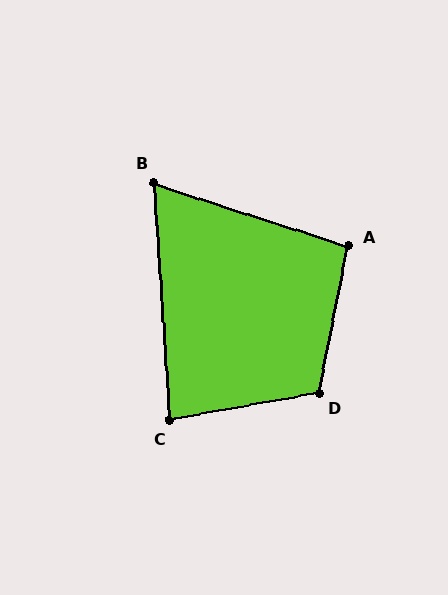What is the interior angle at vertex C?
Approximately 83 degrees (acute).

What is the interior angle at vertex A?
Approximately 97 degrees (obtuse).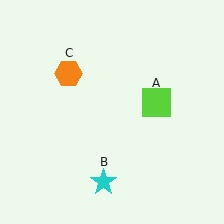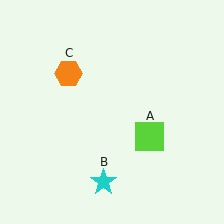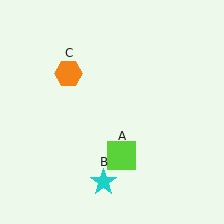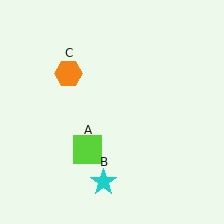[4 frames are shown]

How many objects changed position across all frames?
1 object changed position: lime square (object A).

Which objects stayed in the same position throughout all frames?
Cyan star (object B) and orange hexagon (object C) remained stationary.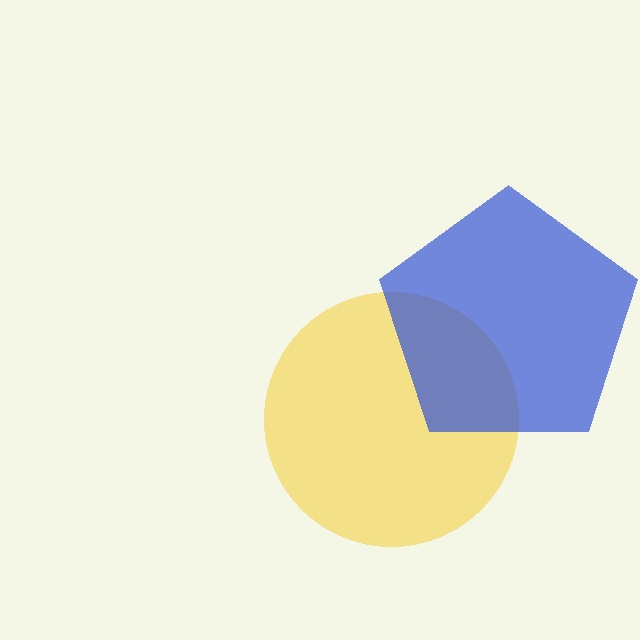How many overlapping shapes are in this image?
There are 2 overlapping shapes in the image.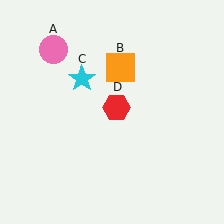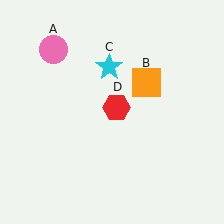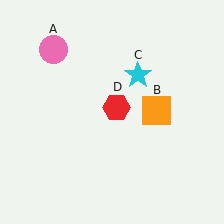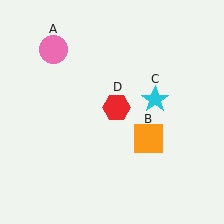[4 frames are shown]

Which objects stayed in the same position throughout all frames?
Pink circle (object A) and red hexagon (object D) remained stationary.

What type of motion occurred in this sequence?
The orange square (object B), cyan star (object C) rotated clockwise around the center of the scene.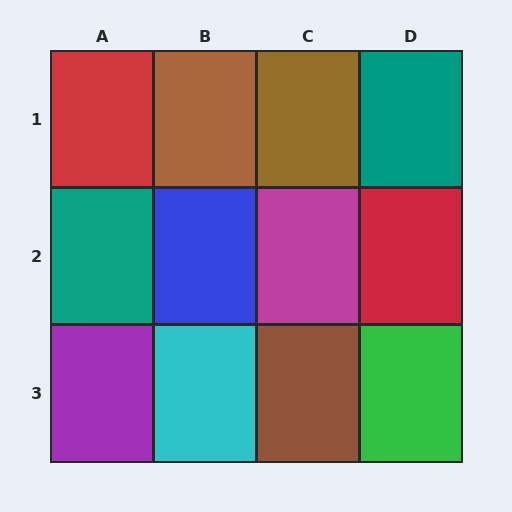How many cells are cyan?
1 cell is cyan.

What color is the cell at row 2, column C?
Magenta.